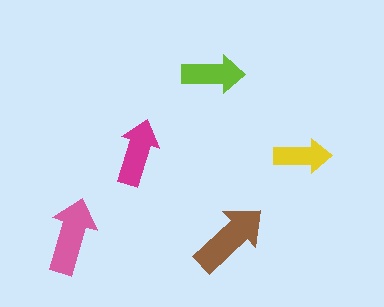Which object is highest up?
The lime arrow is topmost.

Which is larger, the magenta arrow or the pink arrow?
The pink one.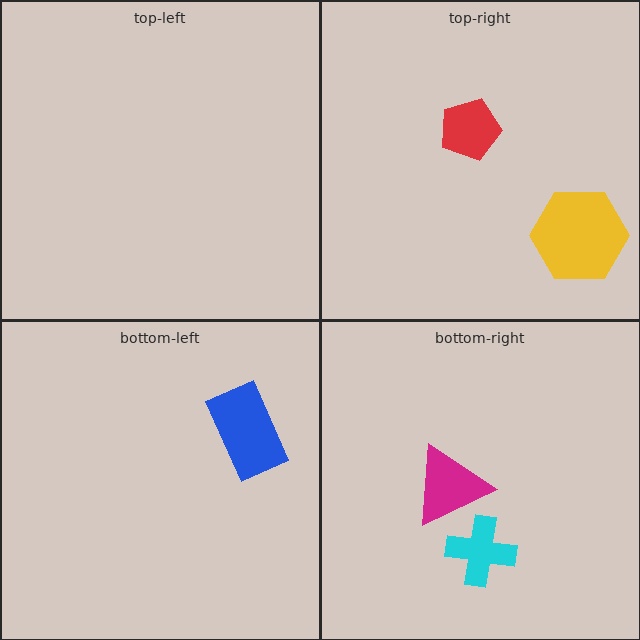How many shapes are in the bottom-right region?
2.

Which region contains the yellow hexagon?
The top-right region.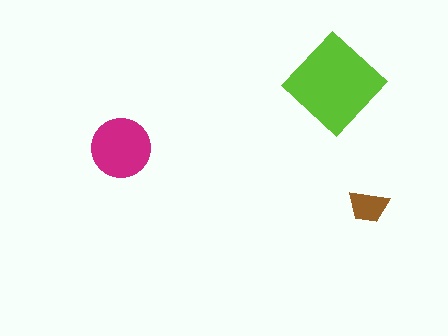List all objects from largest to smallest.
The lime diamond, the magenta circle, the brown trapezoid.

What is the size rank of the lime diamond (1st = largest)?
1st.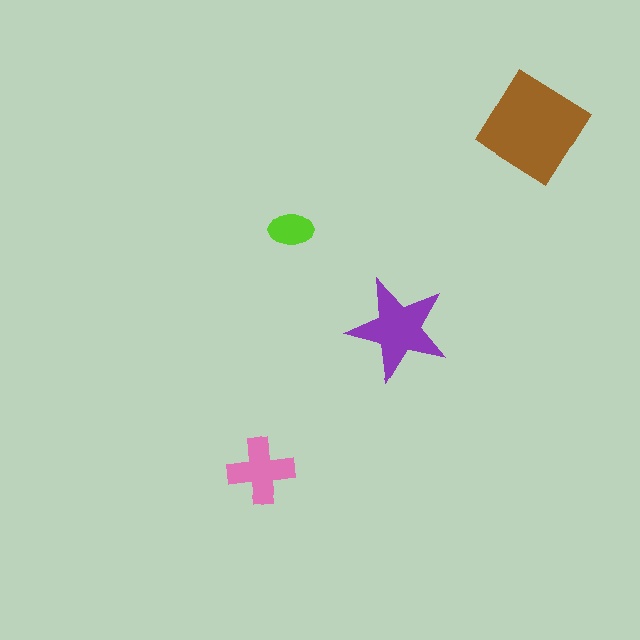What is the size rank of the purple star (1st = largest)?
2nd.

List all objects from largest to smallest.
The brown diamond, the purple star, the pink cross, the lime ellipse.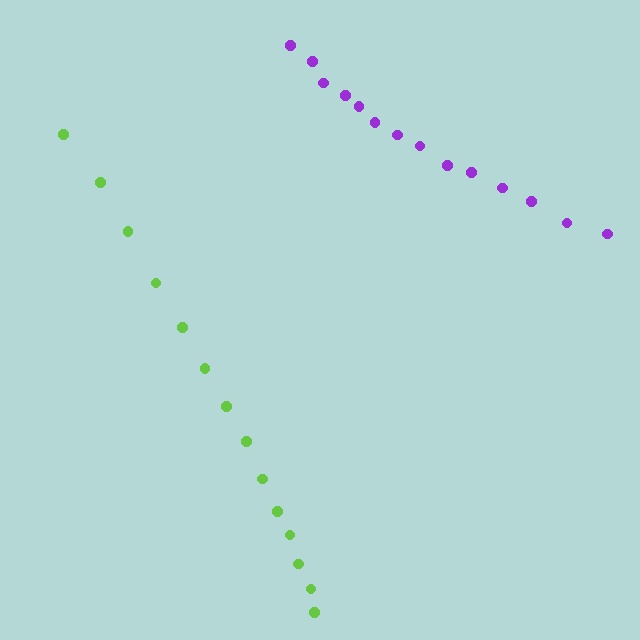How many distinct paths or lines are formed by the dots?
There are 2 distinct paths.